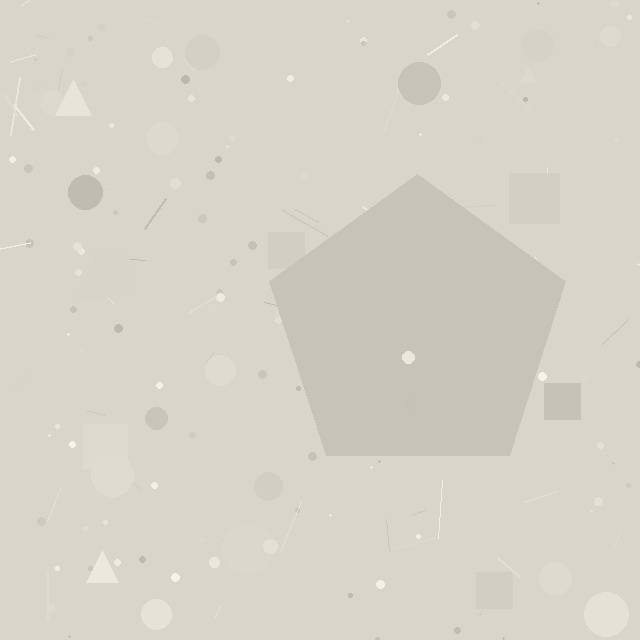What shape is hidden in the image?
A pentagon is hidden in the image.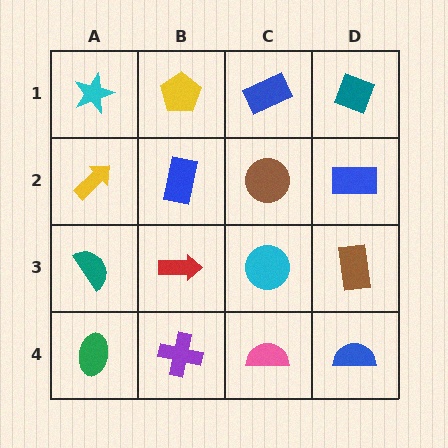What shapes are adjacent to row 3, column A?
A yellow arrow (row 2, column A), a green ellipse (row 4, column A), a red arrow (row 3, column B).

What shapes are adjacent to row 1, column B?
A blue rectangle (row 2, column B), a cyan star (row 1, column A), a blue rectangle (row 1, column C).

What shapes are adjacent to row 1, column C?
A brown circle (row 2, column C), a yellow pentagon (row 1, column B), a teal diamond (row 1, column D).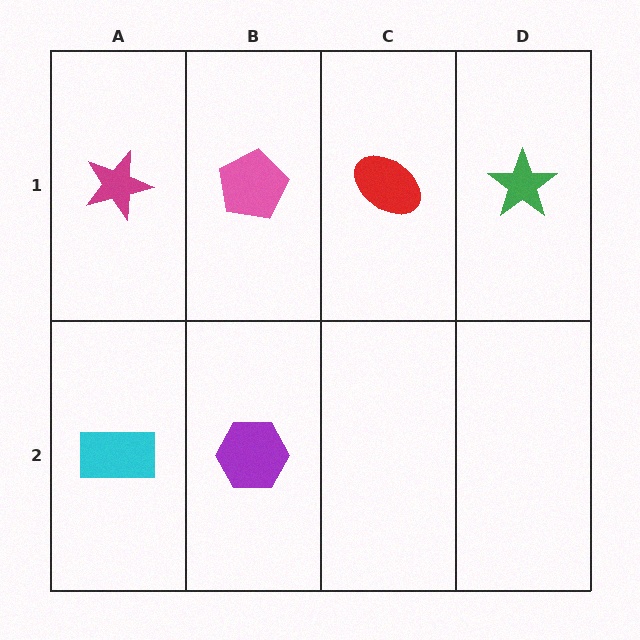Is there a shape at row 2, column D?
No, that cell is empty.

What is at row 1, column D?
A green star.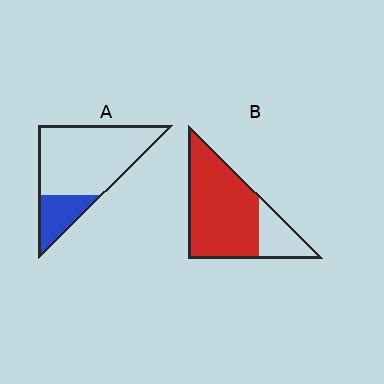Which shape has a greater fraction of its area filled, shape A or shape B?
Shape B.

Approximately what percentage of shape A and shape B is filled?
A is approximately 25% and B is approximately 75%.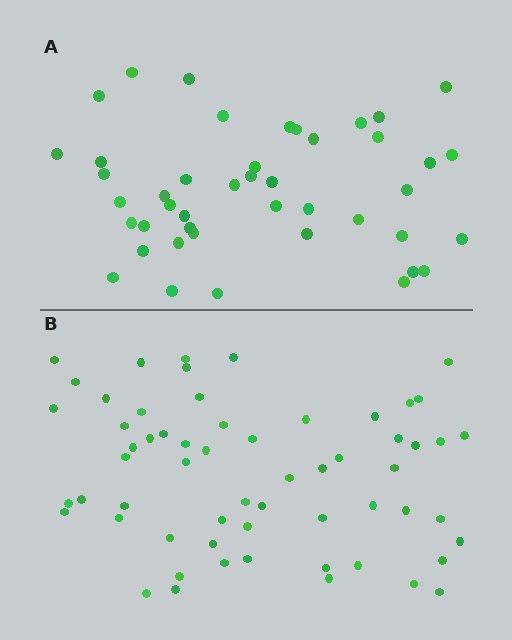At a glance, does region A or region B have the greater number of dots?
Region B (the bottom region) has more dots.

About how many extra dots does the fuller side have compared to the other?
Region B has approximately 15 more dots than region A.